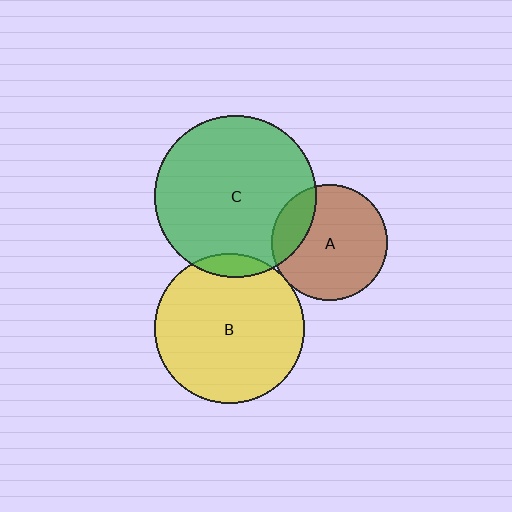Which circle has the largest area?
Circle C (green).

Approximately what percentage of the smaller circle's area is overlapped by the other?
Approximately 5%.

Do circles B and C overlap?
Yes.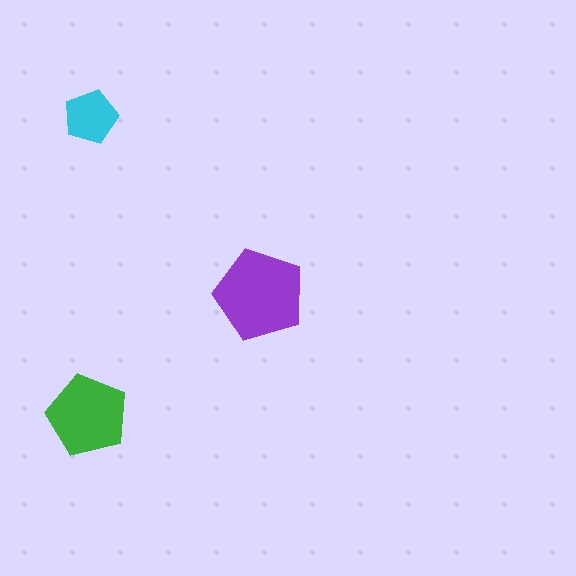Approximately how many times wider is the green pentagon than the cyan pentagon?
About 1.5 times wider.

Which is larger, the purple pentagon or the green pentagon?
The purple one.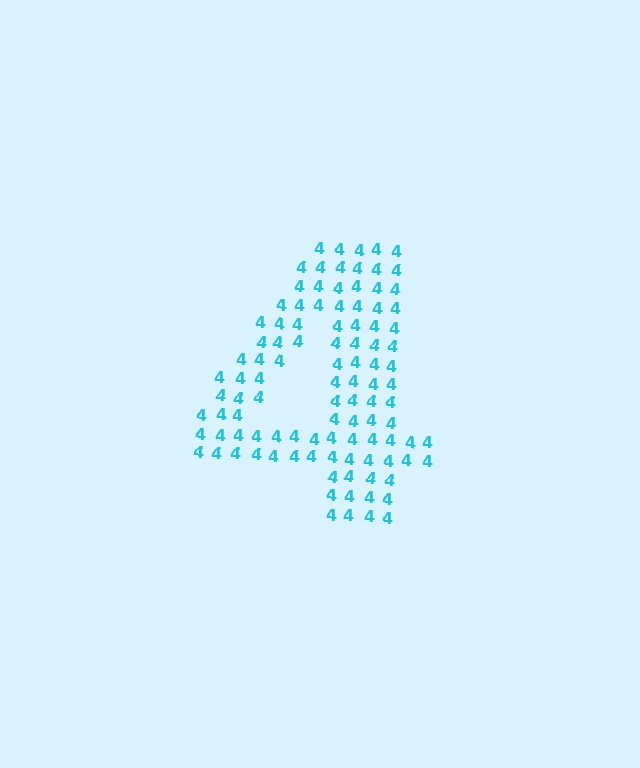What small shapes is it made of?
It is made of small digit 4's.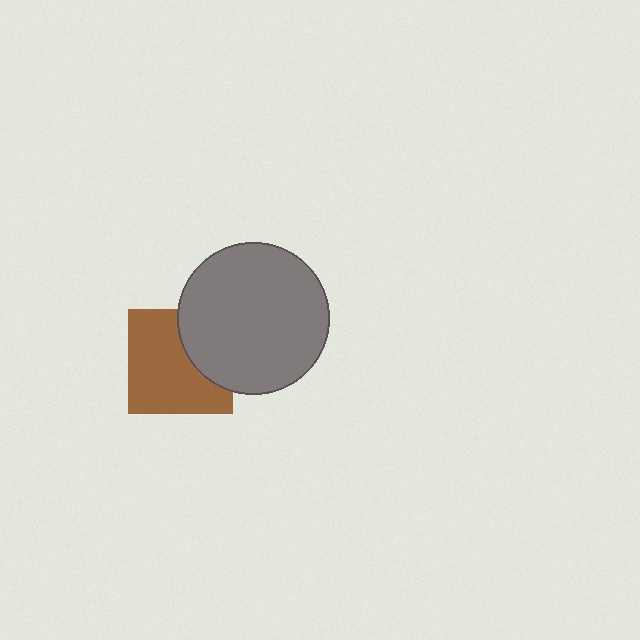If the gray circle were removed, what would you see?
You would see the complete brown square.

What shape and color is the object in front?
The object in front is a gray circle.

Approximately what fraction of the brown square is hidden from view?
Roughly 32% of the brown square is hidden behind the gray circle.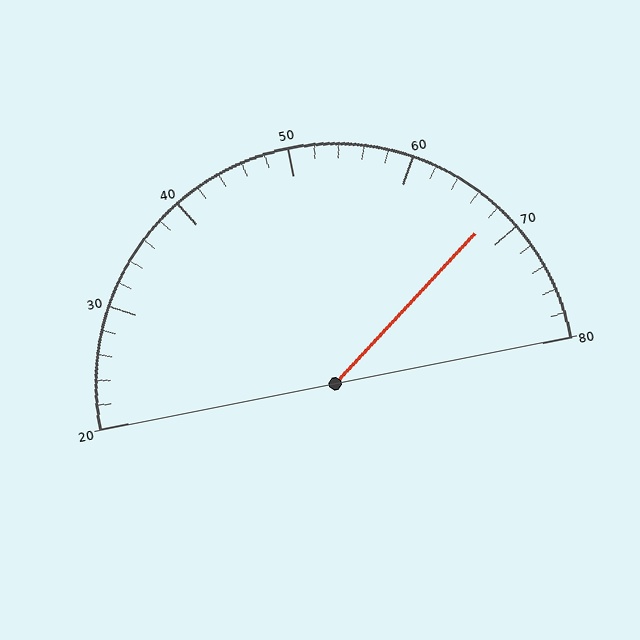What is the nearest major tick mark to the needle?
The nearest major tick mark is 70.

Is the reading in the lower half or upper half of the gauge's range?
The reading is in the upper half of the range (20 to 80).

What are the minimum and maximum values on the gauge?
The gauge ranges from 20 to 80.